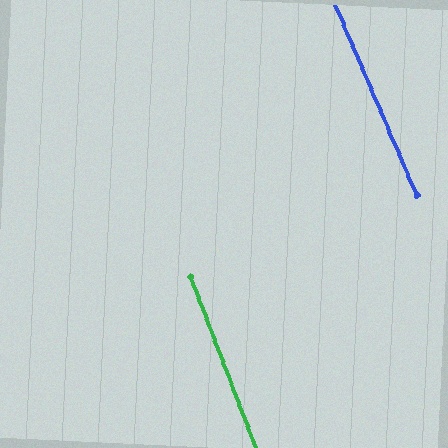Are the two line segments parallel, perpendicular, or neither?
Parallel — their directions differ by only 1.9°.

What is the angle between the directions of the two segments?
Approximately 2 degrees.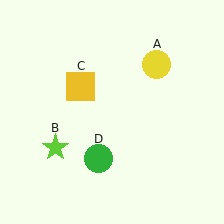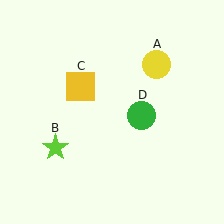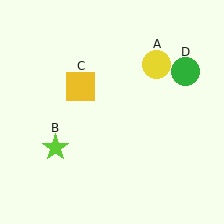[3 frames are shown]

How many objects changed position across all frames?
1 object changed position: green circle (object D).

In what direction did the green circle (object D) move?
The green circle (object D) moved up and to the right.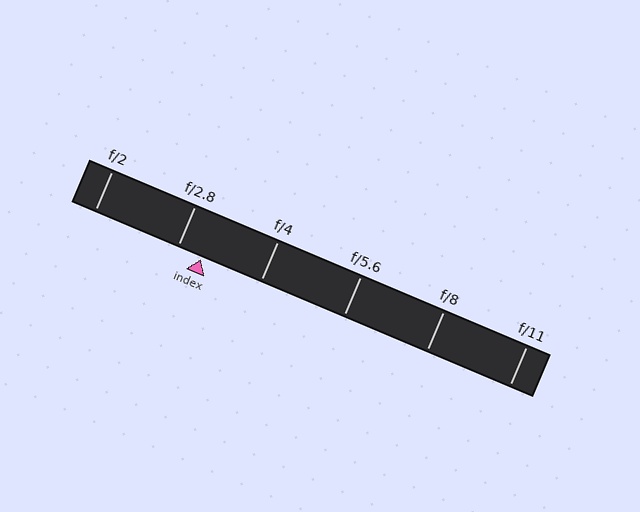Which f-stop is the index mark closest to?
The index mark is closest to f/2.8.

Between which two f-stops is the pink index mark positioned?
The index mark is between f/2.8 and f/4.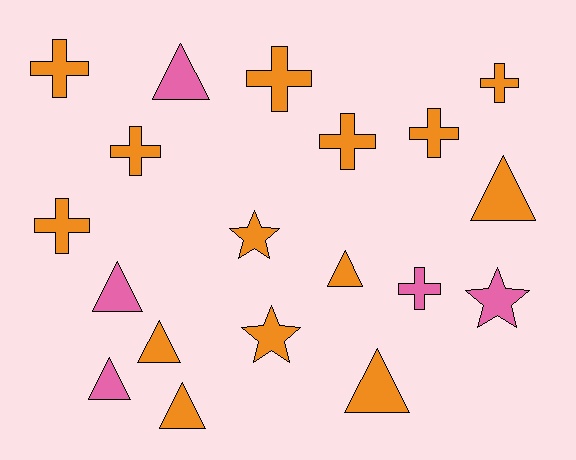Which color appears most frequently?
Orange, with 14 objects.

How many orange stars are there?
There are 2 orange stars.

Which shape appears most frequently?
Cross, with 8 objects.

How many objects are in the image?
There are 19 objects.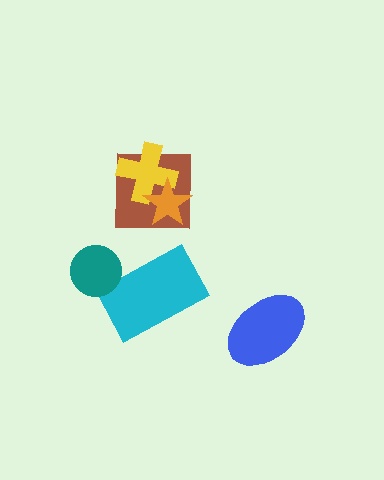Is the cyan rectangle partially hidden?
Yes, it is partially covered by another shape.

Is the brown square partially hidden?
Yes, it is partially covered by another shape.